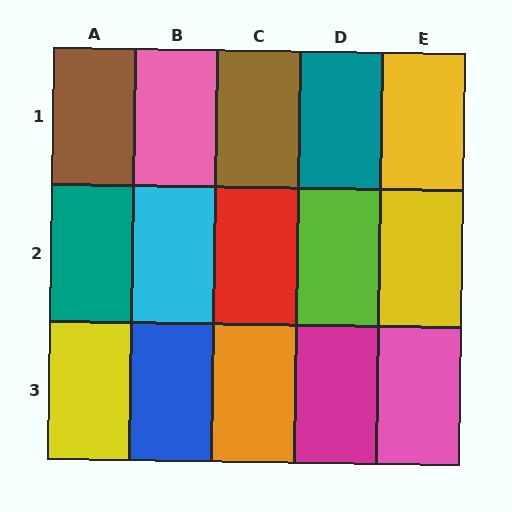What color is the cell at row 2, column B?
Cyan.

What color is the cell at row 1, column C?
Brown.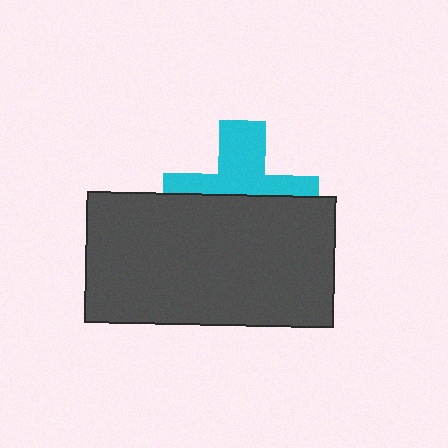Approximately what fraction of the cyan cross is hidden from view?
Roughly 55% of the cyan cross is hidden behind the dark gray rectangle.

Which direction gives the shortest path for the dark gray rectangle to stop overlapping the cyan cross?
Moving down gives the shortest separation.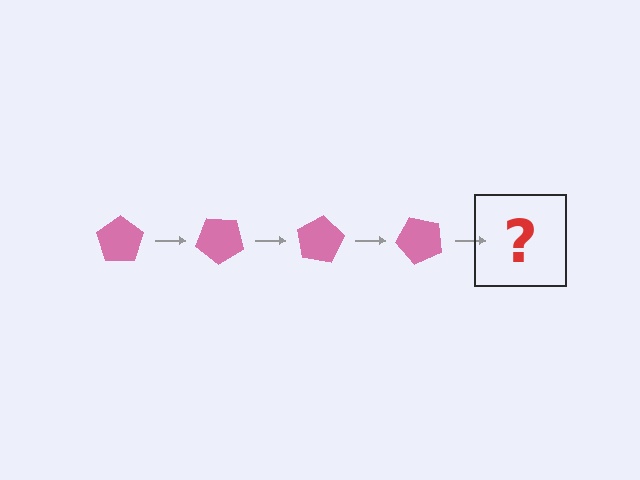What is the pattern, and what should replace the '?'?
The pattern is that the pentagon rotates 40 degrees each step. The '?' should be a pink pentagon rotated 160 degrees.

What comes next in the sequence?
The next element should be a pink pentagon rotated 160 degrees.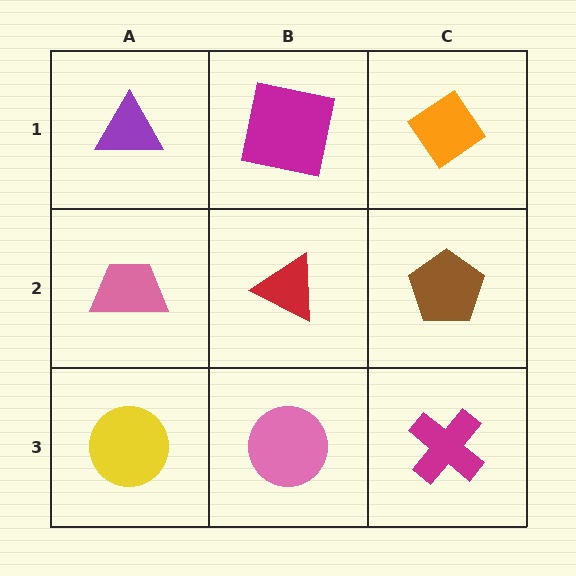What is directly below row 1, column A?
A pink trapezoid.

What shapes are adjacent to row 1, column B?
A red triangle (row 2, column B), a purple triangle (row 1, column A), an orange diamond (row 1, column C).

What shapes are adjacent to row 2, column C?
An orange diamond (row 1, column C), a magenta cross (row 3, column C), a red triangle (row 2, column B).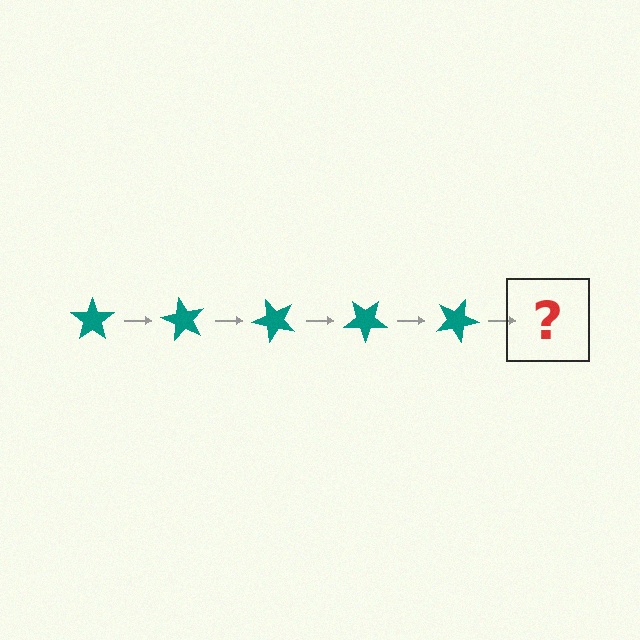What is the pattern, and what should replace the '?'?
The pattern is that the star rotates 60 degrees each step. The '?' should be a teal star rotated 300 degrees.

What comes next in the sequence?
The next element should be a teal star rotated 300 degrees.